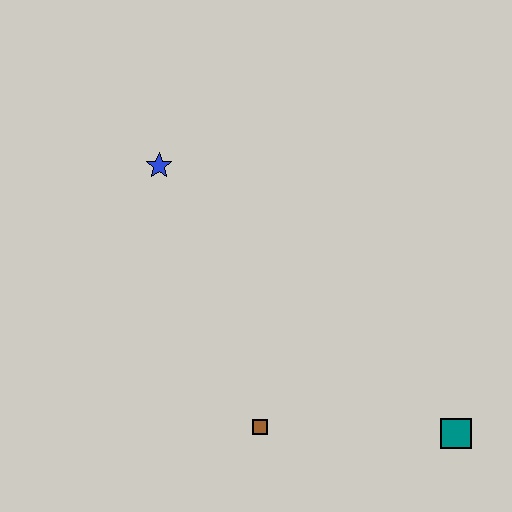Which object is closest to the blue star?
The brown square is closest to the blue star.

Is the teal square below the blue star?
Yes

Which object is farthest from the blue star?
The teal square is farthest from the blue star.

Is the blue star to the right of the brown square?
No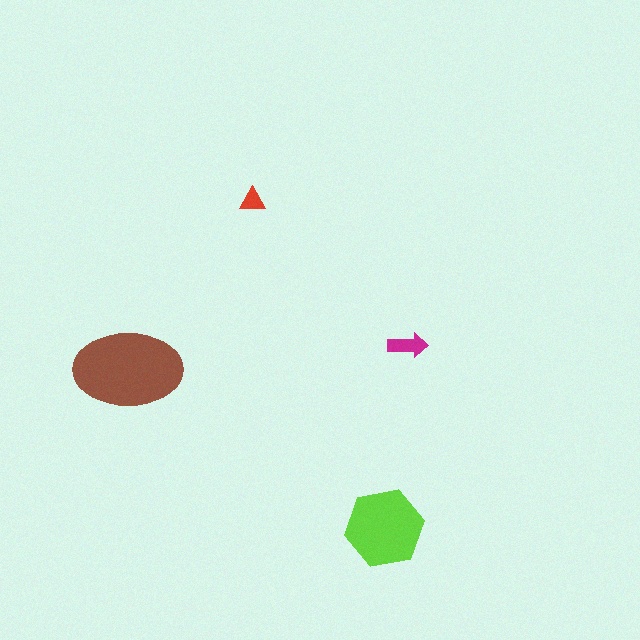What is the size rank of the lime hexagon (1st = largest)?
2nd.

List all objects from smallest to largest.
The red triangle, the magenta arrow, the lime hexagon, the brown ellipse.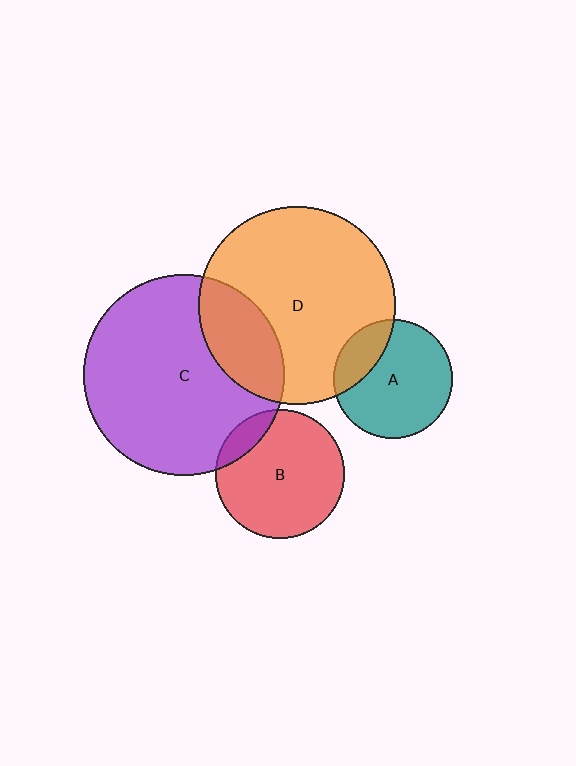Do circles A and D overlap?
Yes.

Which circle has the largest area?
Circle C (purple).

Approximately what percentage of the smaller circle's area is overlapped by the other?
Approximately 25%.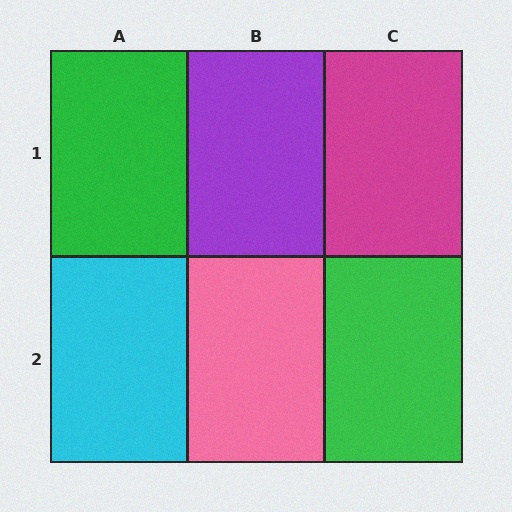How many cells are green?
2 cells are green.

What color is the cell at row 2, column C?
Green.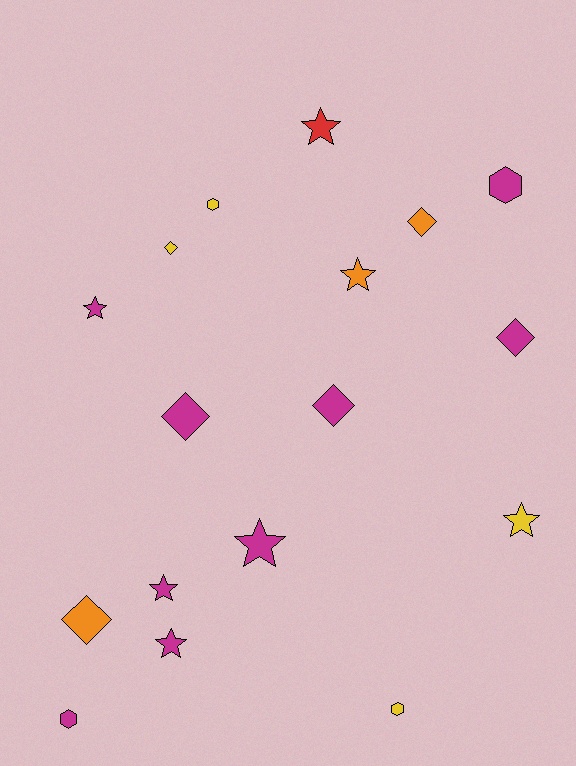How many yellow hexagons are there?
There are 2 yellow hexagons.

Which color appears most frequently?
Magenta, with 9 objects.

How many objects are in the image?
There are 17 objects.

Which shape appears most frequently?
Star, with 7 objects.